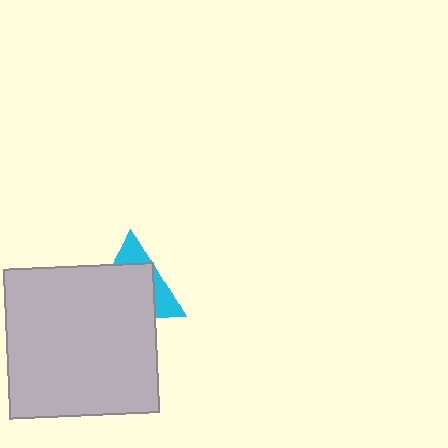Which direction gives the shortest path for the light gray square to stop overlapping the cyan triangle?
Moving down gives the shortest separation.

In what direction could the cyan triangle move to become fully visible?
The cyan triangle could move up. That would shift it out from behind the light gray square entirely.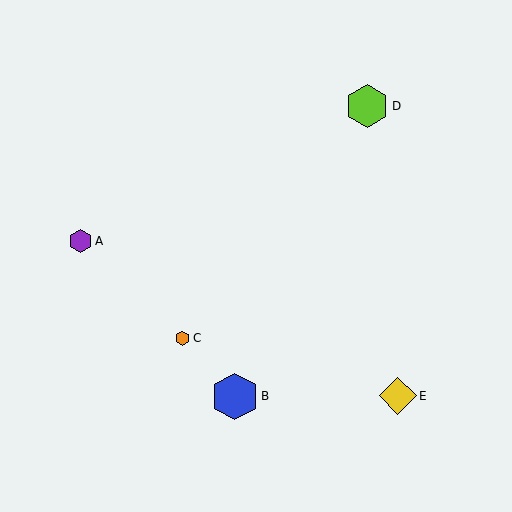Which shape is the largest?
The blue hexagon (labeled B) is the largest.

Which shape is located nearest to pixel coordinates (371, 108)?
The lime hexagon (labeled D) at (367, 106) is nearest to that location.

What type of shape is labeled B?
Shape B is a blue hexagon.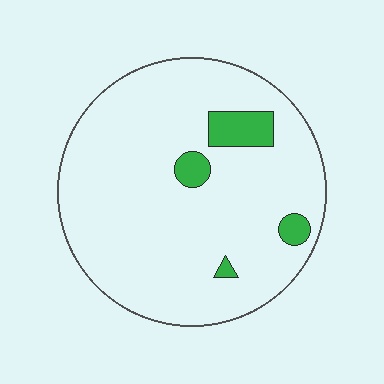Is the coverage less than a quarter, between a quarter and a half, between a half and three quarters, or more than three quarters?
Less than a quarter.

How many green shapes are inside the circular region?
4.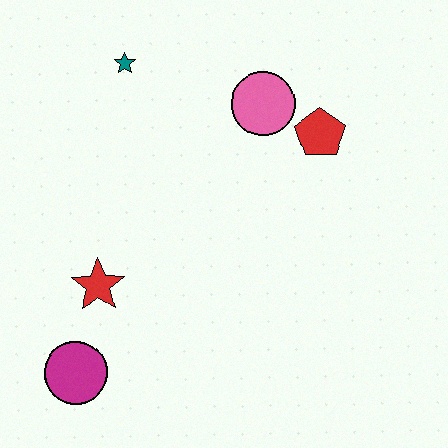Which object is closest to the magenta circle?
The red star is closest to the magenta circle.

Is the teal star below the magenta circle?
No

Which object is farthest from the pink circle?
The magenta circle is farthest from the pink circle.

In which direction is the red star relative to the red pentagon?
The red star is to the left of the red pentagon.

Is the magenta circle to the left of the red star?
Yes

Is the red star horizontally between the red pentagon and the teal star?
No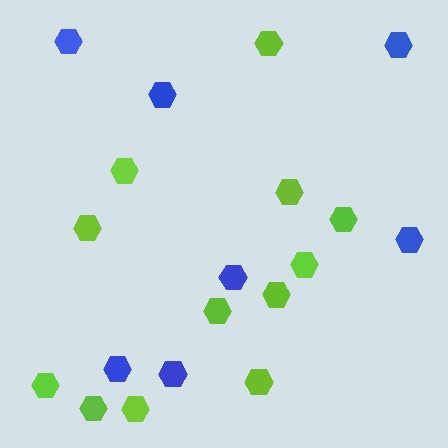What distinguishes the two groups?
There are 2 groups: one group of lime hexagons (12) and one group of blue hexagons (7).